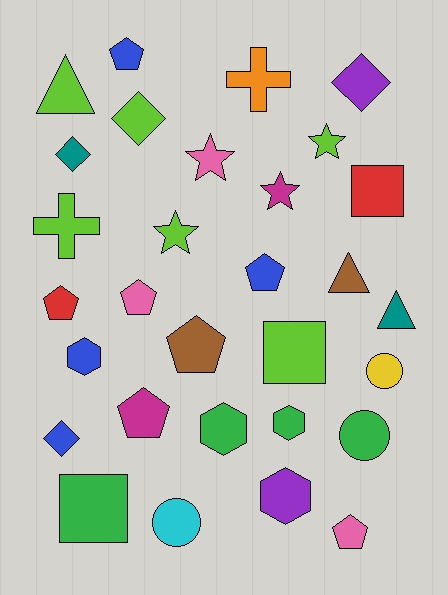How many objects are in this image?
There are 30 objects.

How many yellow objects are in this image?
There is 1 yellow object.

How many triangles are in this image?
There are 3 triangles.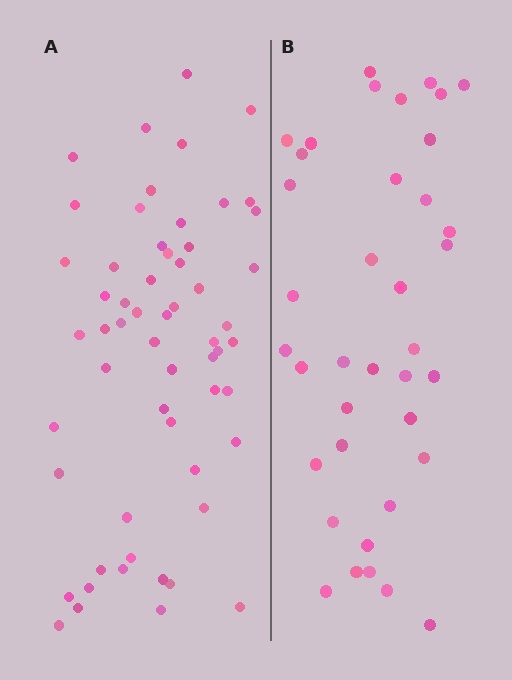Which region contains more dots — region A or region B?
Region A (the left region) has more dots.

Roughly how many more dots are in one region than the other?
Region A has approximately 20 more dots than region B.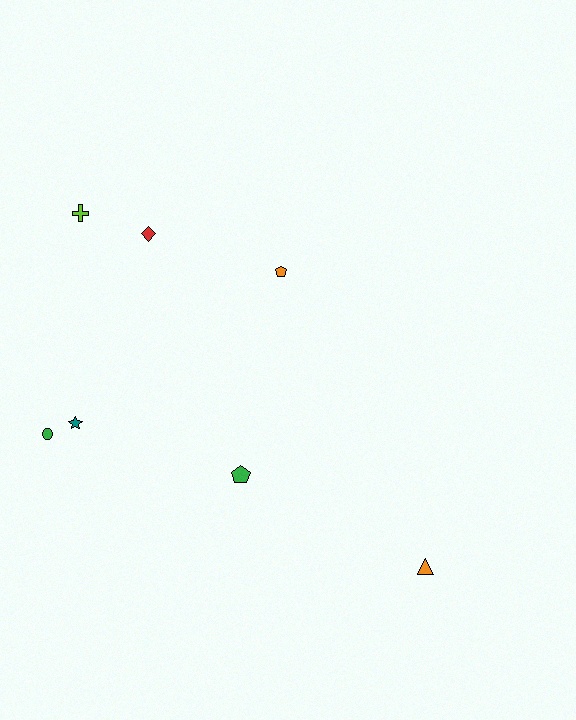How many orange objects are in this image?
There are 2 orange objects.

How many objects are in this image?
There are 7 objects.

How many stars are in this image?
There is 1 star.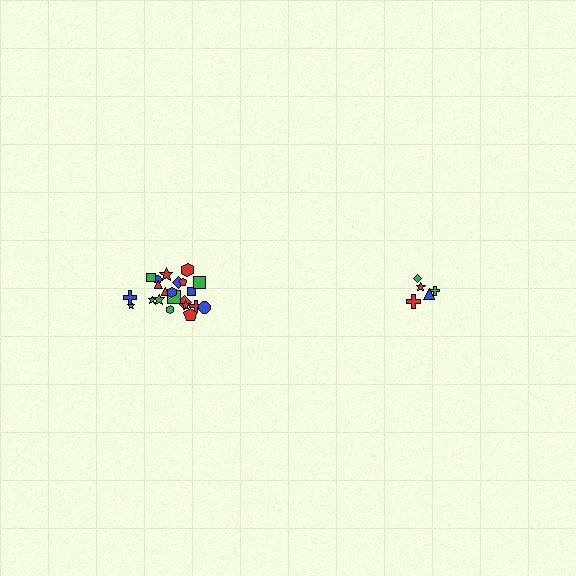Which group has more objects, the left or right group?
The left group.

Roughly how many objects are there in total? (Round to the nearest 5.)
Roughly 25 objects in total.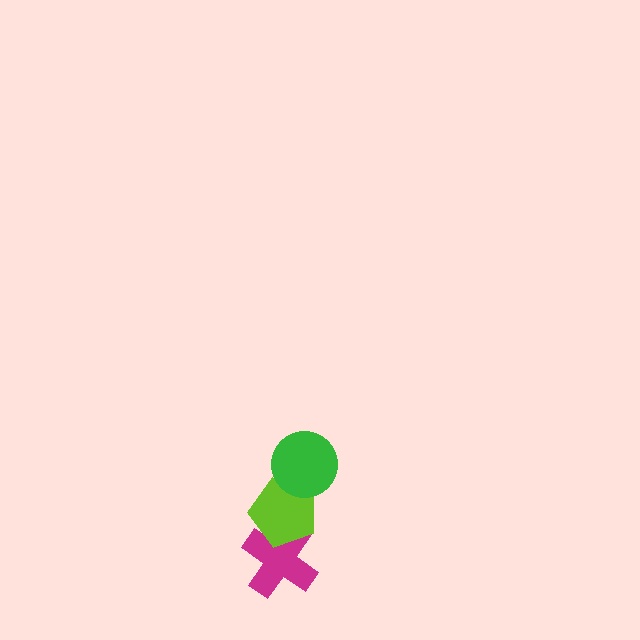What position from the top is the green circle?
The green circle is 1st from the top.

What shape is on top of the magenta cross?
The lime pentagon is on top of the magenta cross.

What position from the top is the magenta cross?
The magenta cross is 3rd from the top.